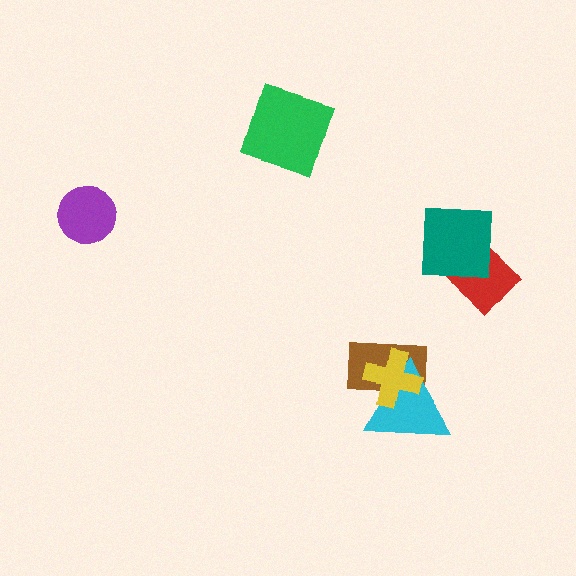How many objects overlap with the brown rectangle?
2 objects overlap with the brown rectangle.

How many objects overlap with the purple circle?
0 objects overlap with the purple circle.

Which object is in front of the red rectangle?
The teal square is in front of the red rectangle.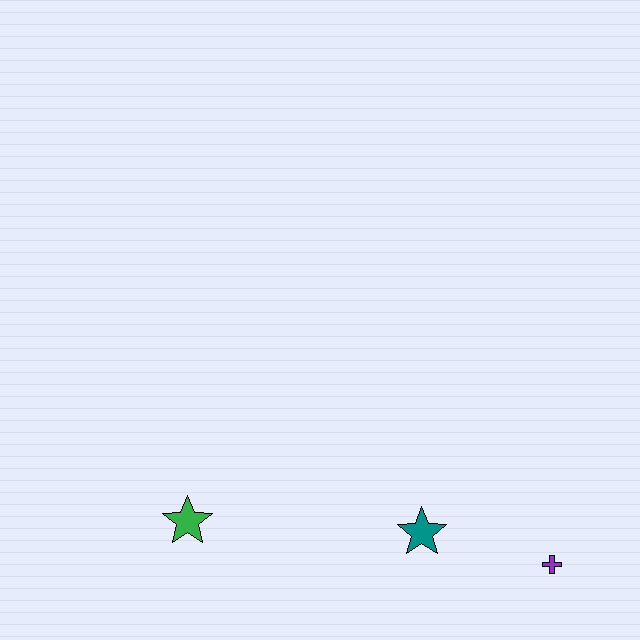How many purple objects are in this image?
There is 1 purple object.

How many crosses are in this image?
There is 1 cross.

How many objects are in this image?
There are 3 objects.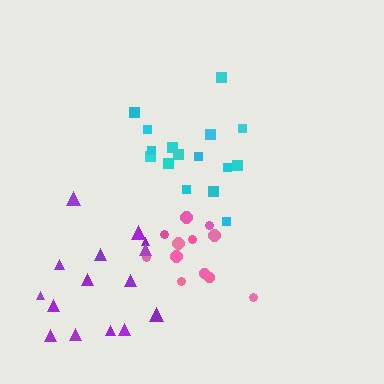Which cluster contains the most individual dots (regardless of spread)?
Cyan (16).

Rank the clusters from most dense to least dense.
pink, cyan, purple.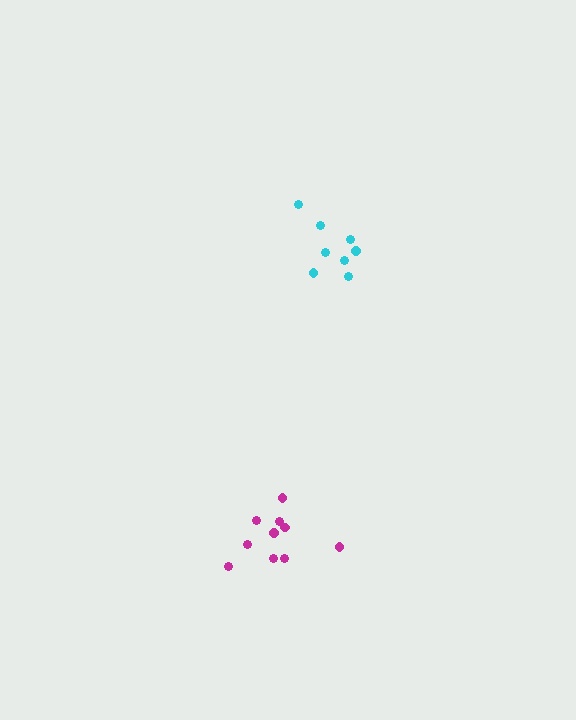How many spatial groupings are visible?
There are 2 spatial groupings.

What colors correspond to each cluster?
The clusters are colored: magenta, cyan.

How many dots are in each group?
Group 1: 10 dots, Group 2: 8 dots (18 total).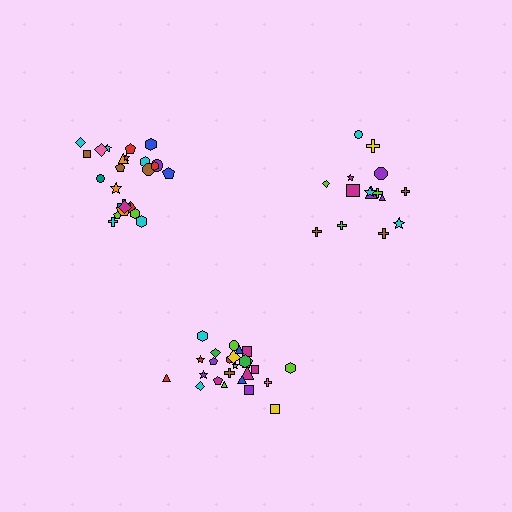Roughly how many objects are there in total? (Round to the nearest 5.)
Roughly 65 objects in total.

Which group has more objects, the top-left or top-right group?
The top-left group.